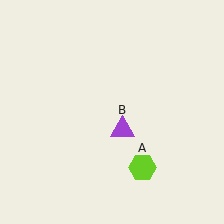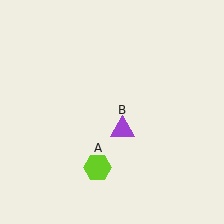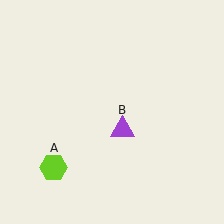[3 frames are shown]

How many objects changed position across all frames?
1 object changed position: lime hexagon (object A).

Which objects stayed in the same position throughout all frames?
Purple triangle (object B) remained stationary.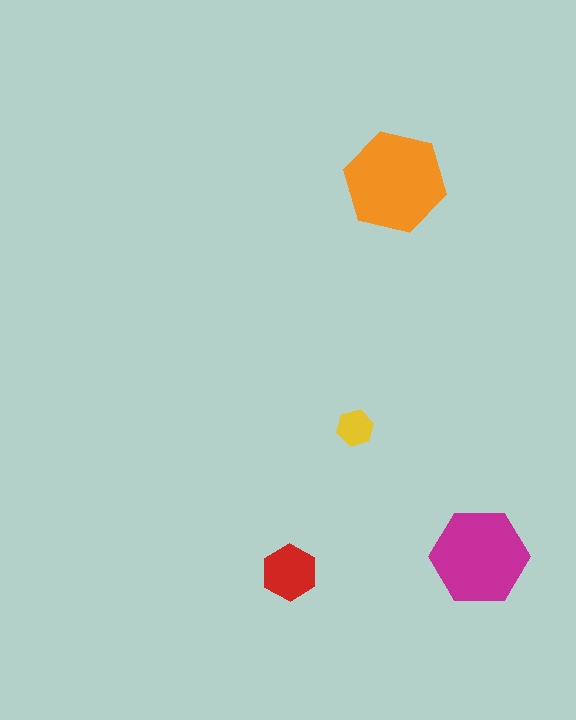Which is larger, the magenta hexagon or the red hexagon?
The magenta one.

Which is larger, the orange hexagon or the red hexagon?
The orange one.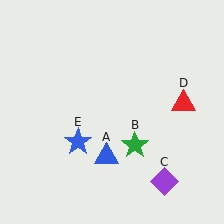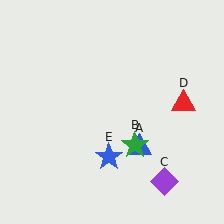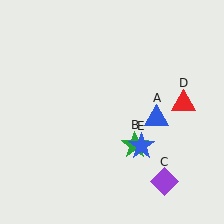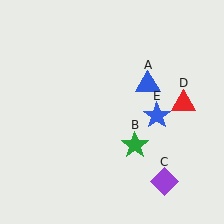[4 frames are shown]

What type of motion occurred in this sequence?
The blue triangle (object A), blue star (object E) rotated counterclockwise around the center of the scene.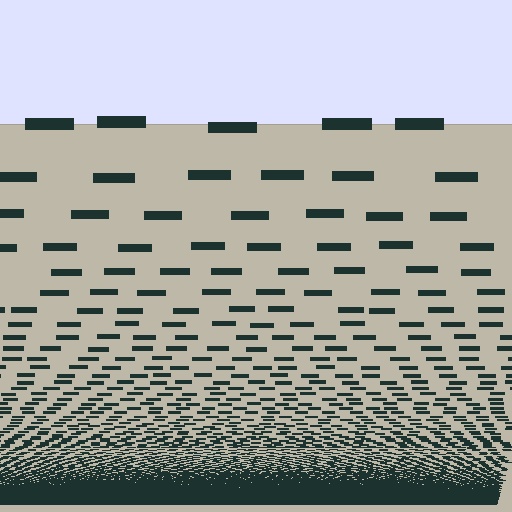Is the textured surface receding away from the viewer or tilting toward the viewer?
The surface appears to tilt toward the viewer. Texture elements get larger and sparser toward the top.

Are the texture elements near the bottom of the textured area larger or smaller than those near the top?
Smaller. The gradient is inverted — elements near the bottom are smaller and denser.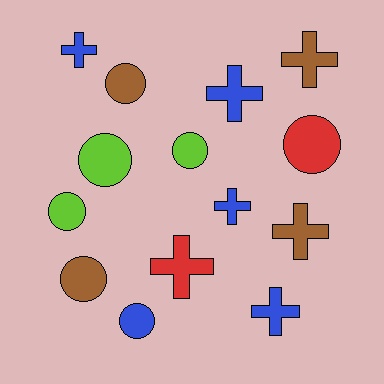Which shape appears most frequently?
Cross, with 7 objects.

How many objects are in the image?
There are 14 objects.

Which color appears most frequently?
Blue, with 5 objects.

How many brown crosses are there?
There are 2 brown crosses.